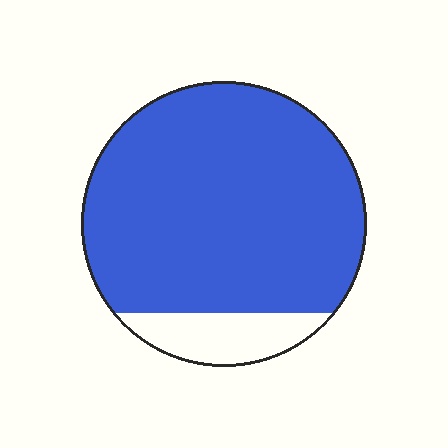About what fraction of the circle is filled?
About seven eighths (7/8).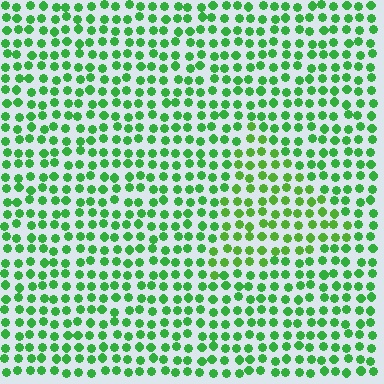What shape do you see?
I see a triangle.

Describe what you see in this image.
The image is filled with small green elements in a uniform arrangement. A triangle-shaped region is visible where the elements are tinted to a slightly different hue, forming a subtle color boundary.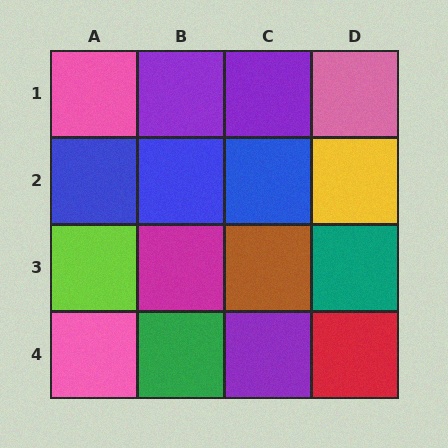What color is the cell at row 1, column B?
Purple.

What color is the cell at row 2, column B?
Blue.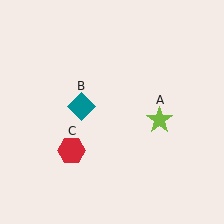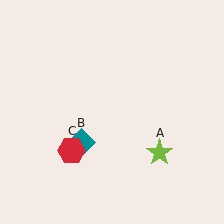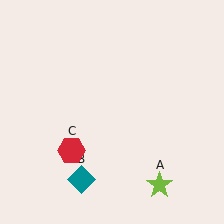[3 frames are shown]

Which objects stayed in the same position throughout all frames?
Red hexagon (object C) remained stationary.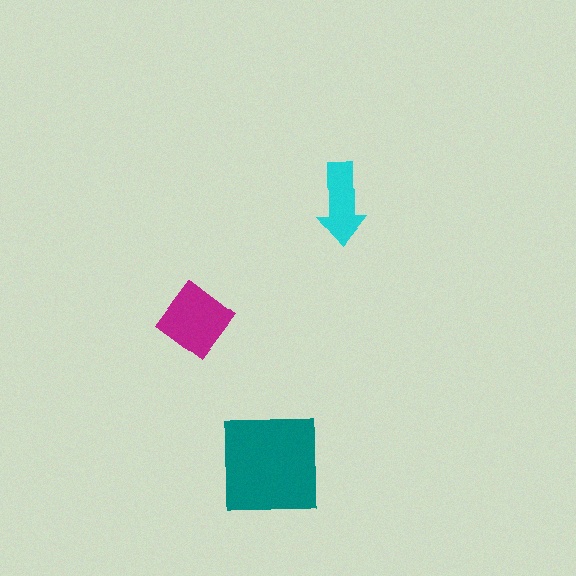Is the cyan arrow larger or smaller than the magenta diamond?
Smaller.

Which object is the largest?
The teal square.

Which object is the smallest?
The cyan arrow.